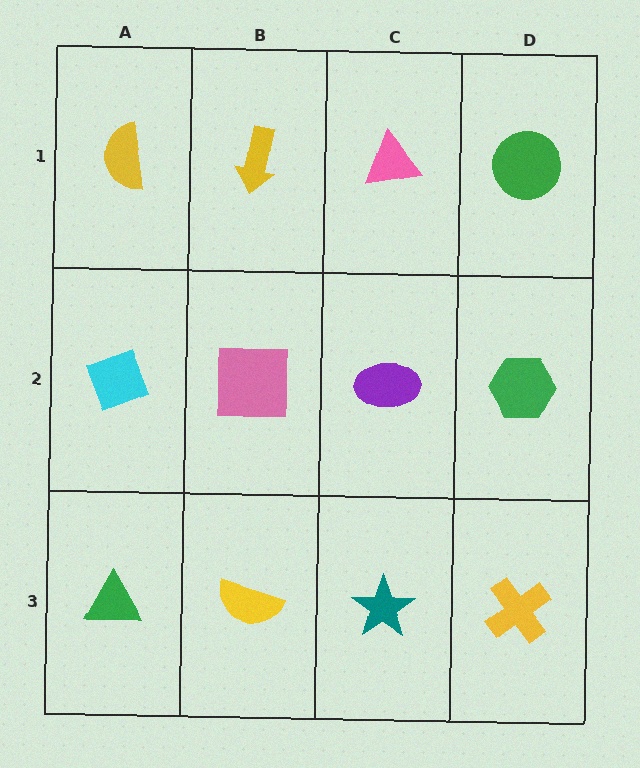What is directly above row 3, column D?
A green hexagon.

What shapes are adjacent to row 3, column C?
A purple ellipse (row 2, column C), a yellow semicircle (row 3, column B), a yellow cross (row 3, column D).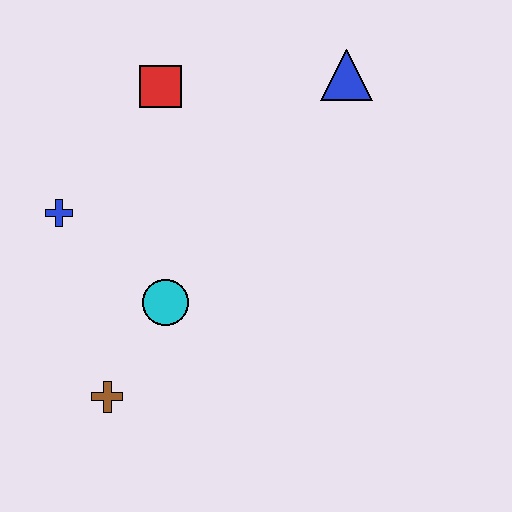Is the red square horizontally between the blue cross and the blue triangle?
Yes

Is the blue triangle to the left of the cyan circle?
No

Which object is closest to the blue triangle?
The red square is closest to the blue triangle.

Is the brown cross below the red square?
Yes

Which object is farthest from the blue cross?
The blue triangle is farthest from the blue cross.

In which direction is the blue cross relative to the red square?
The blue cross is below the red square.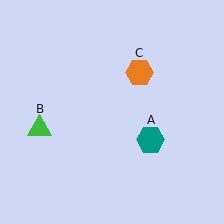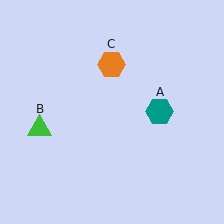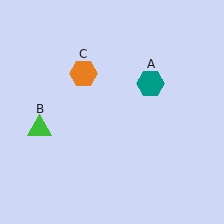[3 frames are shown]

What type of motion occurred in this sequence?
The teal hexagon (object A), orange hexagon (object C) rotated counterclockwise around the center of the scene.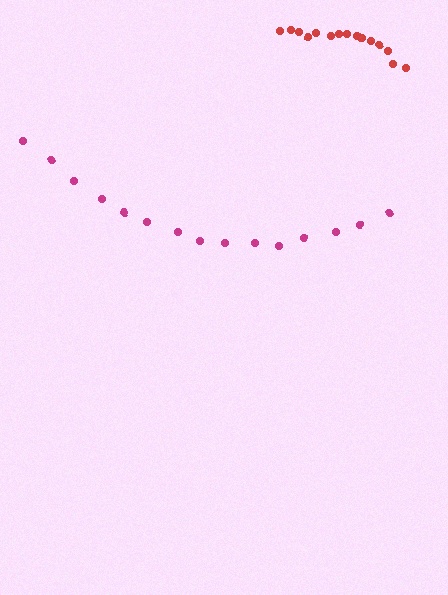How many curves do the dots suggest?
There are 2 distinct paths.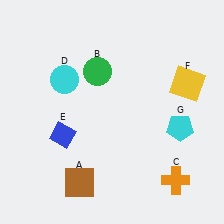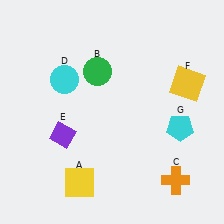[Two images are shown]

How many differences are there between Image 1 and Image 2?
There are 2 differences between the two images.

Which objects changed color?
A changed from brown to yellow. E changed from blue to purple.